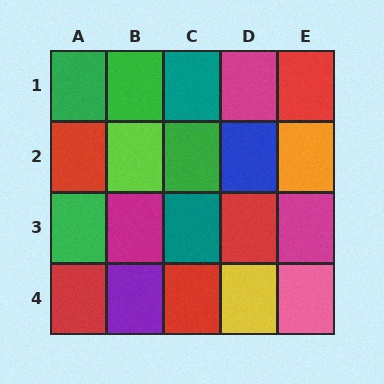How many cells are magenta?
3 cells are magenta.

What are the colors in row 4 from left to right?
Red, purple, red, yellow, pink.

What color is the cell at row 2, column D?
Blue.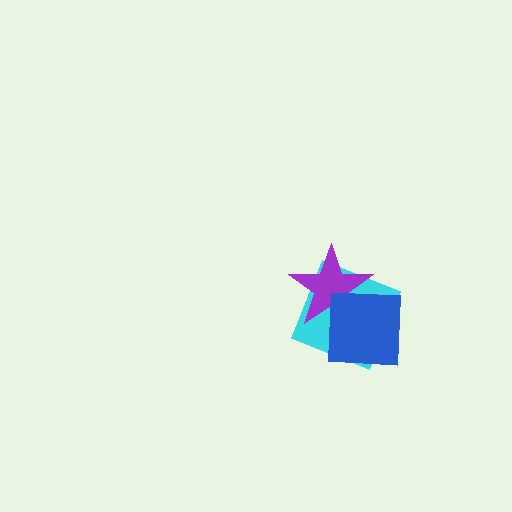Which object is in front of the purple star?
The blue square is in front of the purple star.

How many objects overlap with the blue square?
2 objects overlap with the blue square.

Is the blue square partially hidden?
No, no other shape covers it.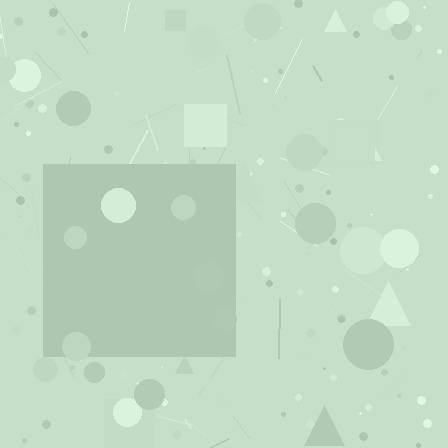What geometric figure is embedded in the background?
A square is embedded in the background.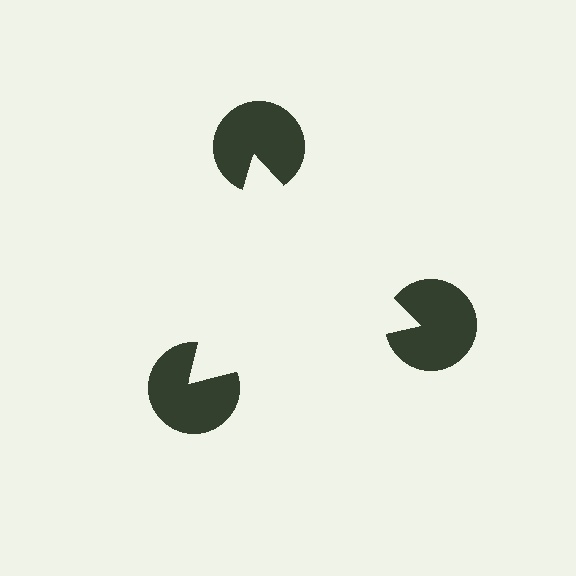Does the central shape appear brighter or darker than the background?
It typically appears slightly brighter than the background, even though no actual brightness change is drawn.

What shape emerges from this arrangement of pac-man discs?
An illusory triangle — its edges are inferred from the aligned wedge cuts in the pac-man discs, not physically drawn.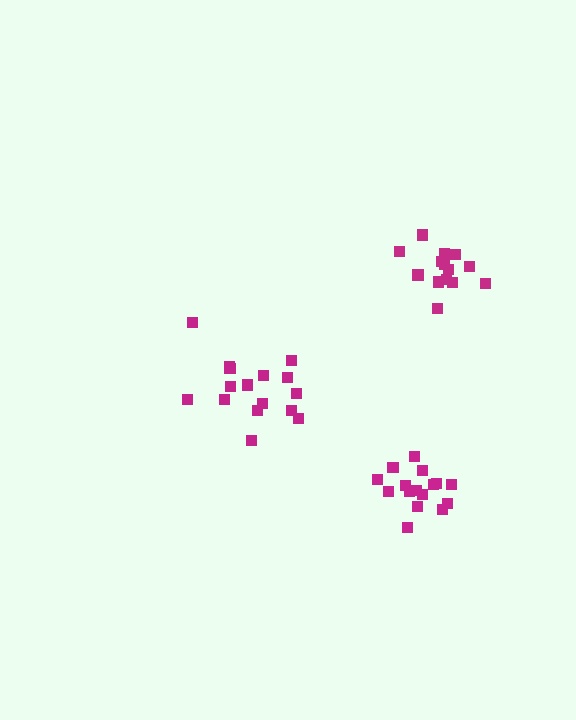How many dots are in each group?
Group 1: 14 dots, Group 2: 17 dots, Group 3: 16 dots (47 total).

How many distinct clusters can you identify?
There are 3 distinct clusters.